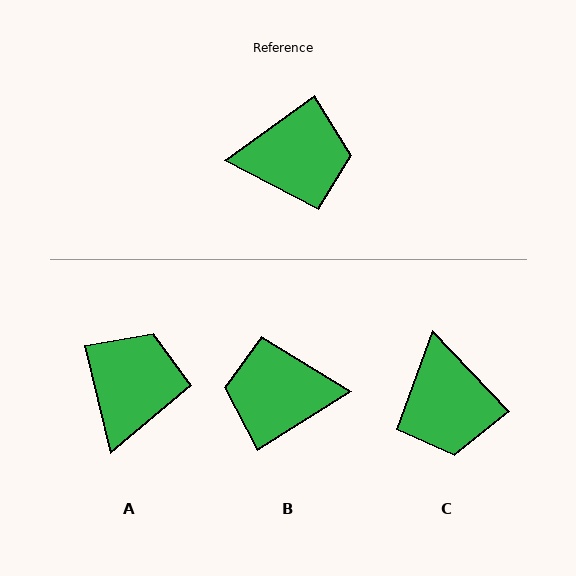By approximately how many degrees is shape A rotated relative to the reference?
Approximately 68 degrees counter-clockwise.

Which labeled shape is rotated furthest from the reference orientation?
B, about 176 degrees away.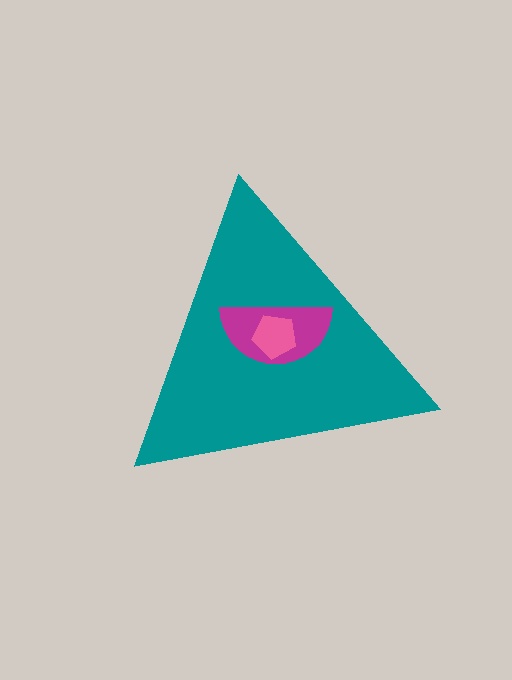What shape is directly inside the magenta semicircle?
The pink pentagon.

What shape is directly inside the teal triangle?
The magenta semicircle.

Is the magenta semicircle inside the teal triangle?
Yes.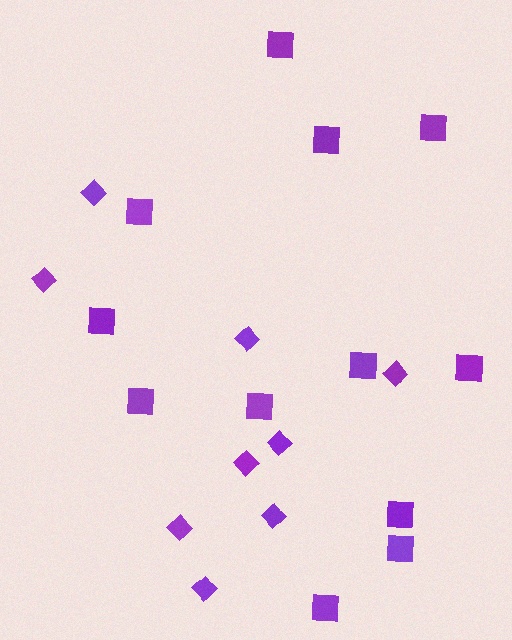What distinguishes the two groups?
There are 2 groups: one group of squares (12) and one group of diamonds (9).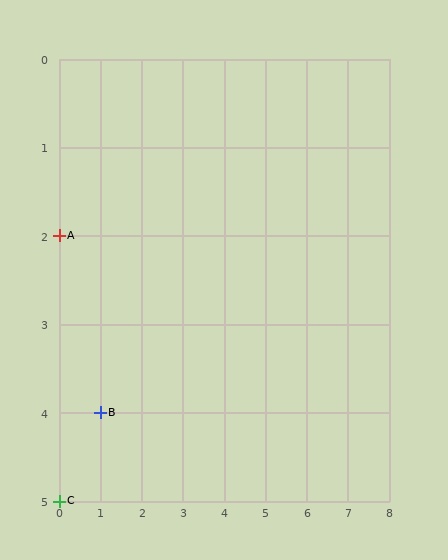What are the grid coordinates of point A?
Point A is at grid coordinates (0, 2).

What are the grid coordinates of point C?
Point C is at grid coordinates (0, 5).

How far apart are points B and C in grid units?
Points B and C are 1 column and 1 row apart (about 1.4 grid units diagonally).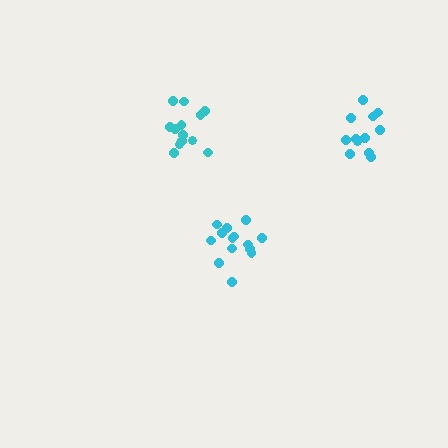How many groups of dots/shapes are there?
There are 3 groups.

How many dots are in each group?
Group 1: 14 dots, Group 2: 13 dots, Group 3: 12 dots (39 total).